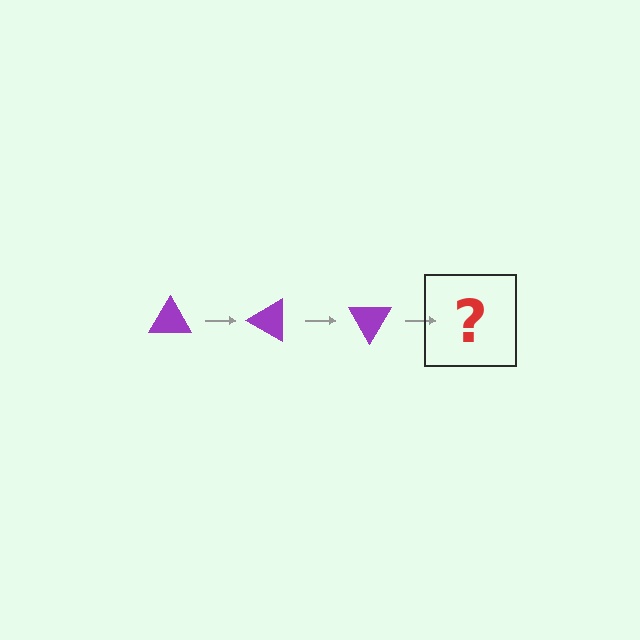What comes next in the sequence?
The next element should be a purple triangle rotated 90 degrees.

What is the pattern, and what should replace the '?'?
The pattern is that the triangle rotates 30 degrees each step. The '?' should be a purple triangle rotated 90 degrees.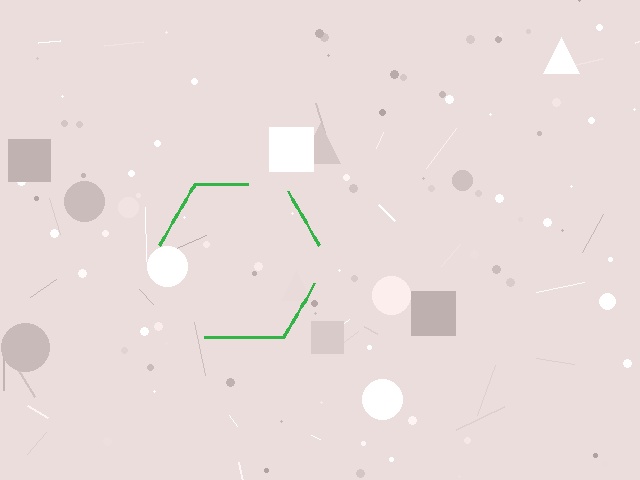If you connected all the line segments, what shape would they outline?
They would outline a hexagon.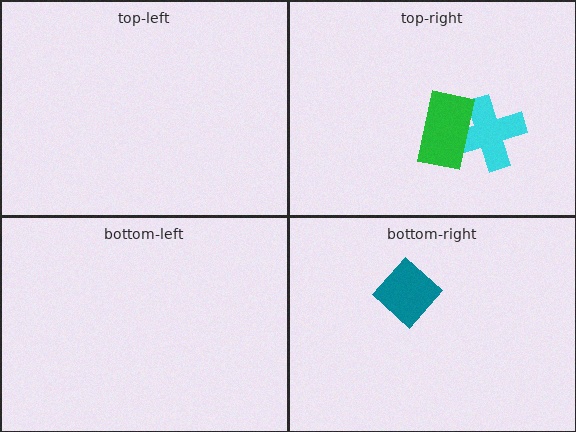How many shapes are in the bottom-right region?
1.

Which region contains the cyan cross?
The top-right region.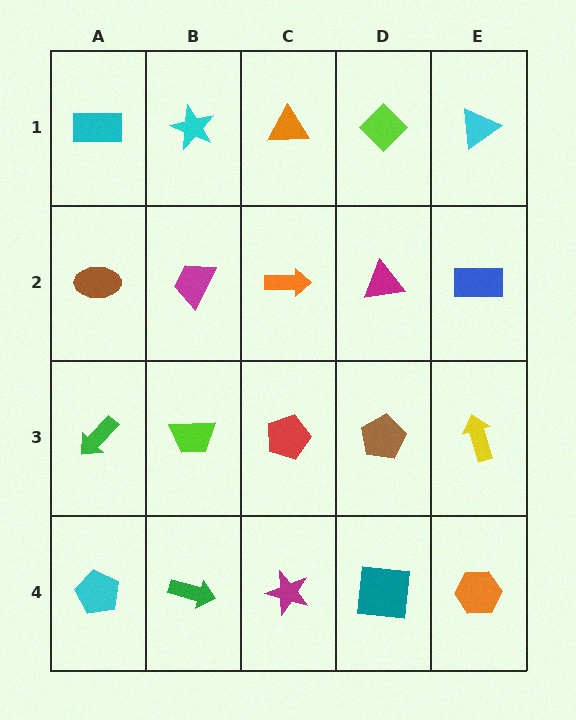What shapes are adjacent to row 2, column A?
A cyan rectangle (row 1, column A), a green arrow (row 3, column A), a magenta trapezoid (row 2, column B).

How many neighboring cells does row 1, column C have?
3.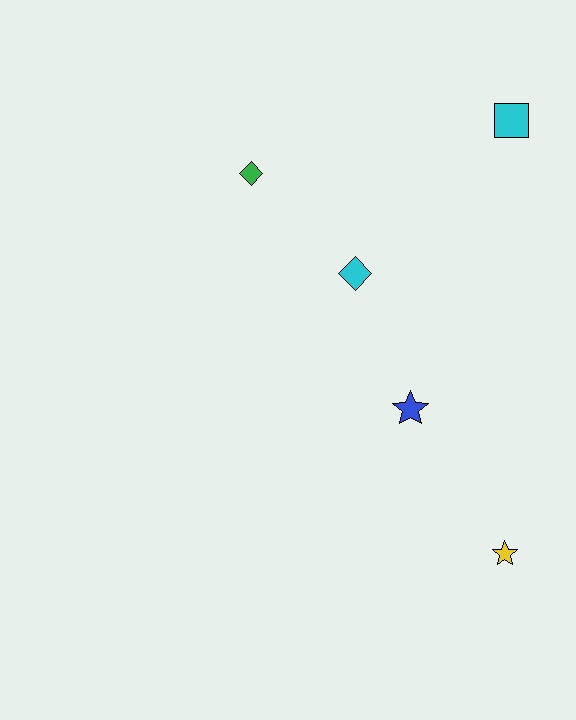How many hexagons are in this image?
There are no hexagons.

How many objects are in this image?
There are 5 objects.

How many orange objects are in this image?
There are no orange objects.